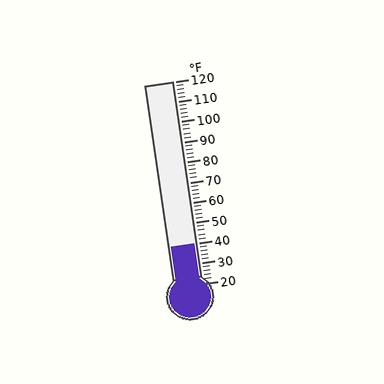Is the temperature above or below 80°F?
The temperature is below 80°F.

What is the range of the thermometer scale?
The thermometer scale ranges from 20°F to 120°F.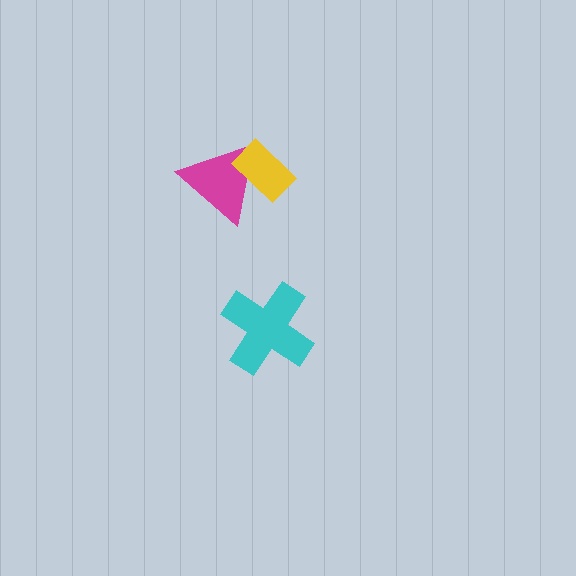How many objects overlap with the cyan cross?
0 objects overlap with the cyan cross.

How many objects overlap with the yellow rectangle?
1 object overlaps with the yellow rectangle.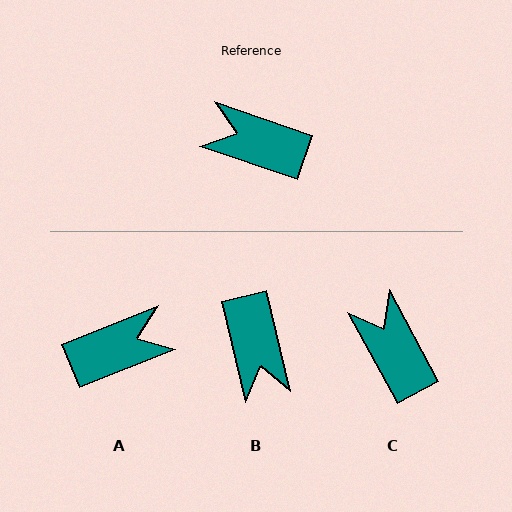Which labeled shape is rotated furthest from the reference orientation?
A, about 140 degrees away.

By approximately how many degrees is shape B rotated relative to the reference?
Approximately 122 degrees counter-clockwise.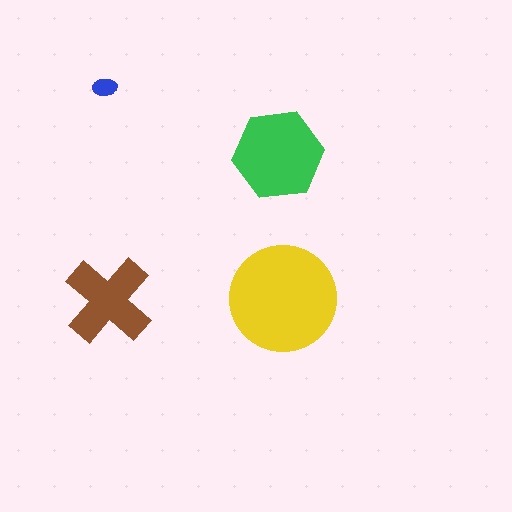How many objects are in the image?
There are 4 objects in the image.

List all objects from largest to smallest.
The yellow circle, the green hexagon, the brown cross, the blue ellipse.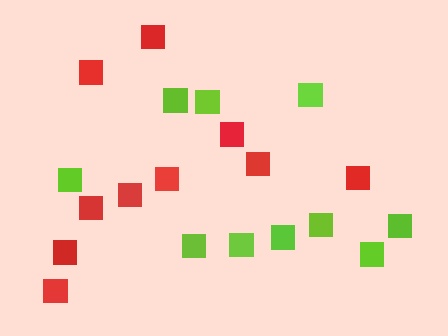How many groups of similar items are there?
There are 2 groups: one group of lime squares (10) and one group of red squares (10).